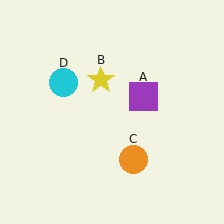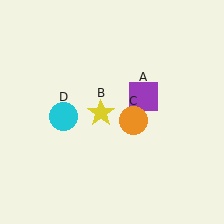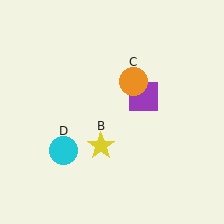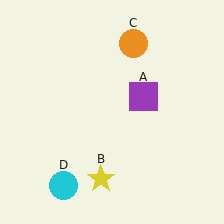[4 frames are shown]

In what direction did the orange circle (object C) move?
The orange circle (object C) moved up.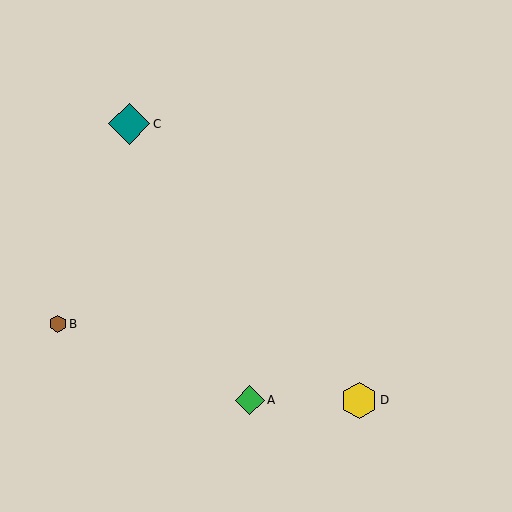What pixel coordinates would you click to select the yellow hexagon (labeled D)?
Click at (359, 400) to select the yellow hexagon D.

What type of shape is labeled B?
Shape B is a brown hexagon.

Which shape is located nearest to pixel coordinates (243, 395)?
The green diamond (labeled A) at (250, 400) is nearest to that location.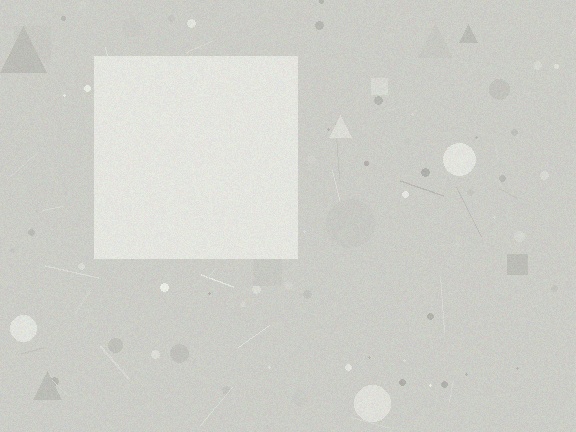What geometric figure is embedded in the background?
A square is embedded in the background.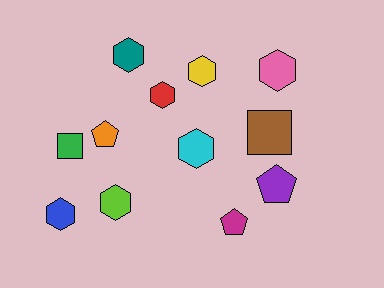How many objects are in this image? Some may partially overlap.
There are 12 objects.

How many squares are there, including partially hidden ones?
There are 2 squares.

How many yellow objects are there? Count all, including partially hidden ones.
There is 1 yellow object.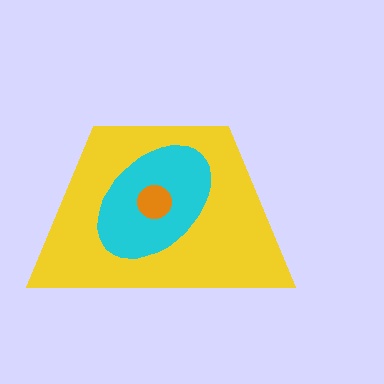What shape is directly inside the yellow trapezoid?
The cyan ellipse.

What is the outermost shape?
The yellow trapezoid.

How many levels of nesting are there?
3.